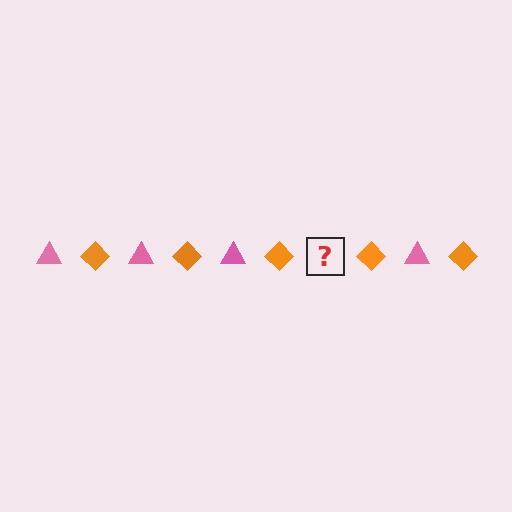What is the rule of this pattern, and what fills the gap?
The rule is that the pattern alternates between pink triangle and orange diamond. The gap should be filled with a pink triangle.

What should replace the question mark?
The question mark should be replaced with a pink triangle.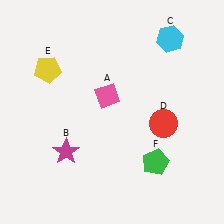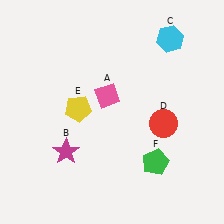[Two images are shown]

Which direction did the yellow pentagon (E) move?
The yellow pentagon (E) moved down.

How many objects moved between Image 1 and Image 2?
1 object moved between the two images.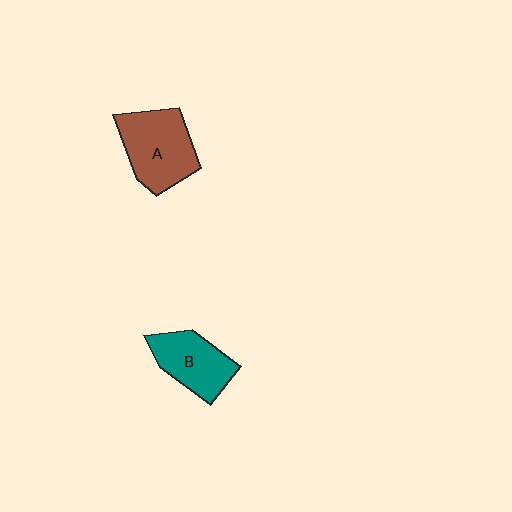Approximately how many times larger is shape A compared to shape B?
Approximately 1.3 times.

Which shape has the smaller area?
Shape B (teal).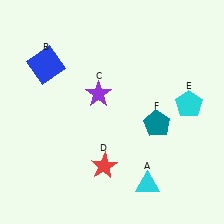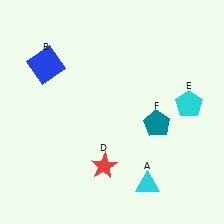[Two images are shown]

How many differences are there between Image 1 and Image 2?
There is 1 difference between the two images.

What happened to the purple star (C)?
The purple star (C) was removed in Image 2. It was in the top-left area of Image 1.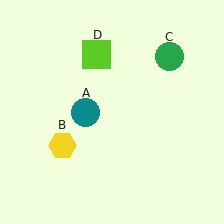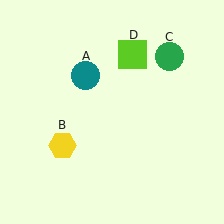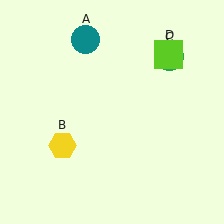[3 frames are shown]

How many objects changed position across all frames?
2 objects changed position: teal circle (object A), lime square (object D).